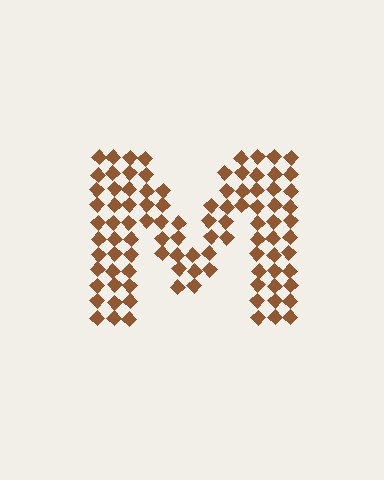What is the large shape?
The large shape is the letter M.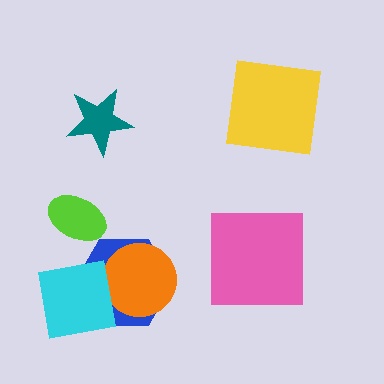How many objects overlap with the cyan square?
1 object overlaps with the cyan square.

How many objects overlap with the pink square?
0 objects overlap with the pink square.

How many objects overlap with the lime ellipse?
0 objects overlap with the lime ellipse.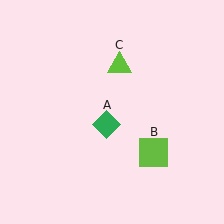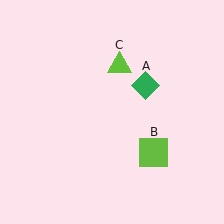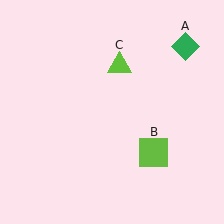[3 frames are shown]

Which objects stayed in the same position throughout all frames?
Lime square (object B) and lime triangle (object C) remained stationary.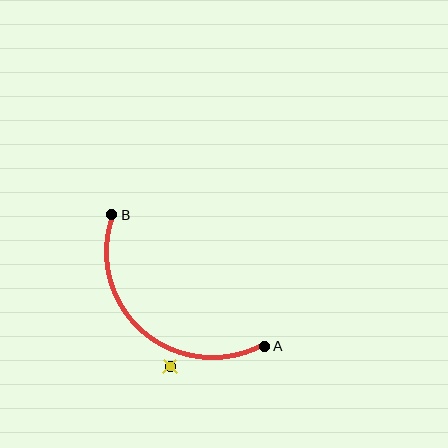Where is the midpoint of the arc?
The arc midpoint is the point on the curve farthest from the straight line joining A and B. It sits below and to the left of that line.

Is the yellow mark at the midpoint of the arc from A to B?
No — the yellow mark does not lie on the arc at all. It sits slightly outside the curve.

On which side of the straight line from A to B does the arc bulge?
The arc bulges below and to the left of the straight line connecting A and B.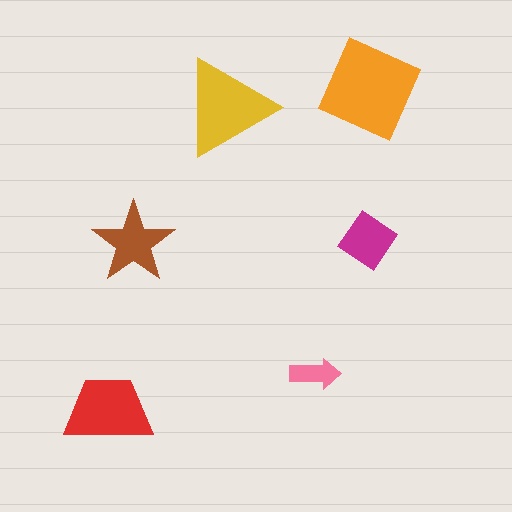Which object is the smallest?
The pink arrow.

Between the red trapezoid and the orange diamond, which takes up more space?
The orange diamond.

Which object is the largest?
The orange diamond.